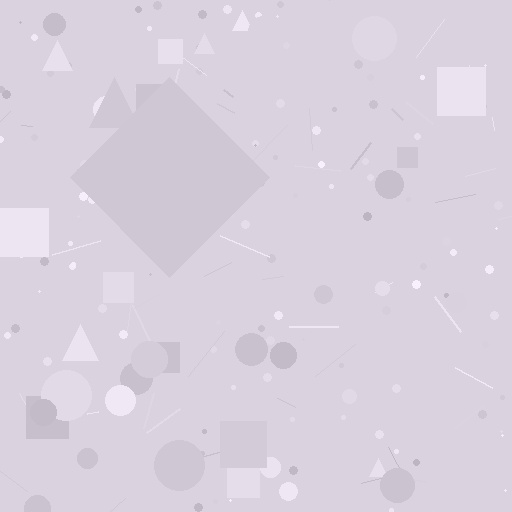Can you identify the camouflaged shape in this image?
The camouflaged shape is a diamond.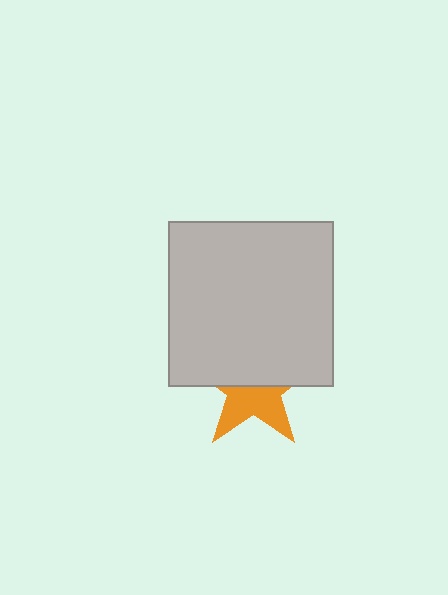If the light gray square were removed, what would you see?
You would see the complete orange star.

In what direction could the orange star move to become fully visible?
The orange star could move down. That would shift it out from behind the light gray square entirely.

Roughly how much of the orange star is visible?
A small part of it is visible (roughly 45%).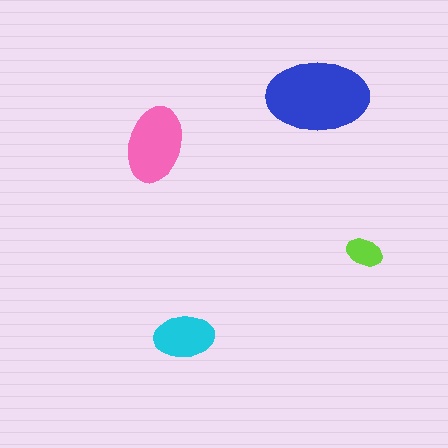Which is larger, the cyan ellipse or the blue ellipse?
The blue one.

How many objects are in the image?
There are 4 objects in the image.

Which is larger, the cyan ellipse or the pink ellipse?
The pink one.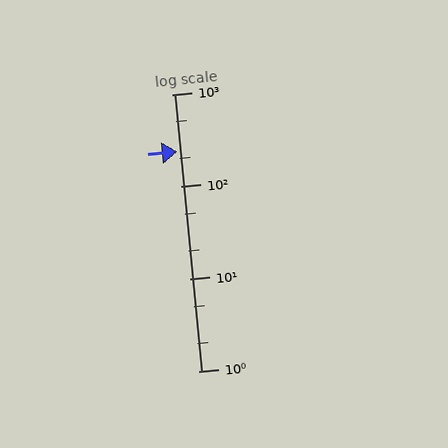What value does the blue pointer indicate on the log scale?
The pointer indicates approximately 240.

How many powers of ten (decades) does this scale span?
The scale spans 3 decades, from 1 to 1000.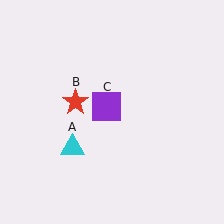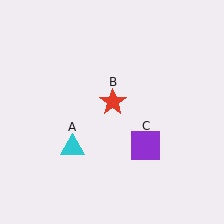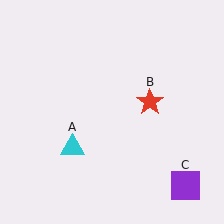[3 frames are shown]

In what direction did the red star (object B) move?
The red star (object B) moved right.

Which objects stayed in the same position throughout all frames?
Cyan triangle (object A) remained stationary.